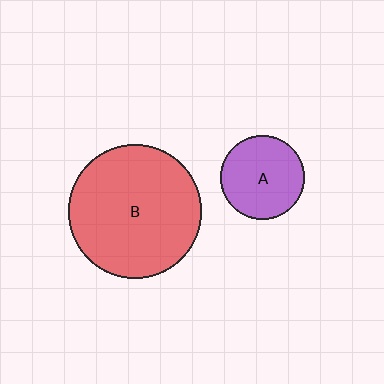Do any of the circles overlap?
No, none of the circles overlap.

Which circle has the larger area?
Circle B (red).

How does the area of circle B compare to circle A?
Approximately 2.5 times.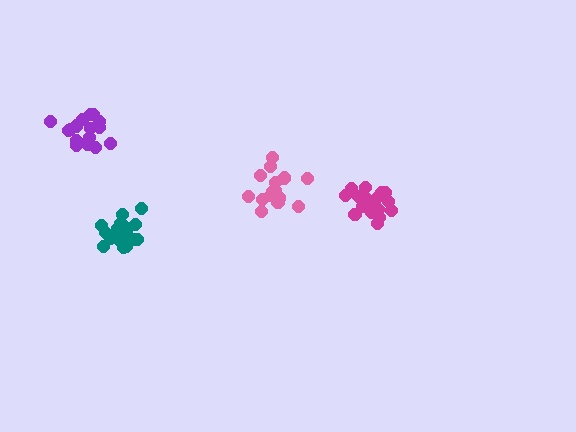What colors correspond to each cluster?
The clusters are colored: purple, teal, magenta, pink.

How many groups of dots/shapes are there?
There are 4 groups.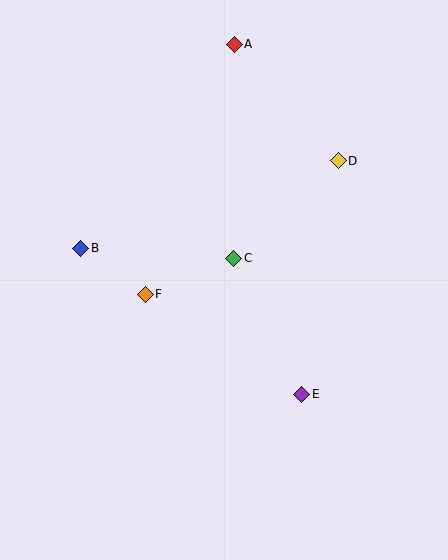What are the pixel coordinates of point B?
Point B is at (81, 248).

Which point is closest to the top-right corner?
Point D is closest to the top-right corner.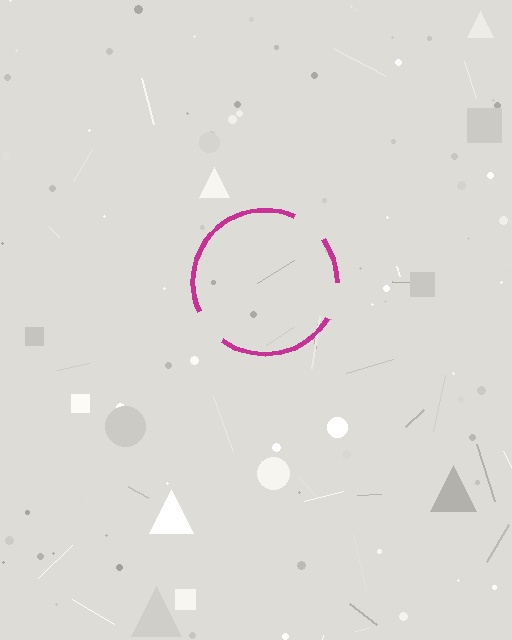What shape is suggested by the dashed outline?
The dashed outline suggests a circle.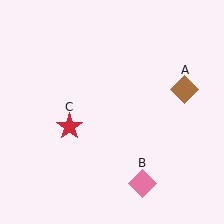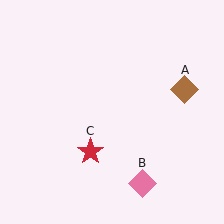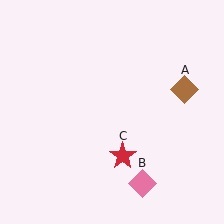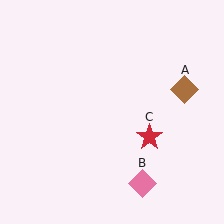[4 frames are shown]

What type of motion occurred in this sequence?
The red star (object C) rotated counterclockwise around the center of the scene.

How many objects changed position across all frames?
1 object changed position: red star (object C).